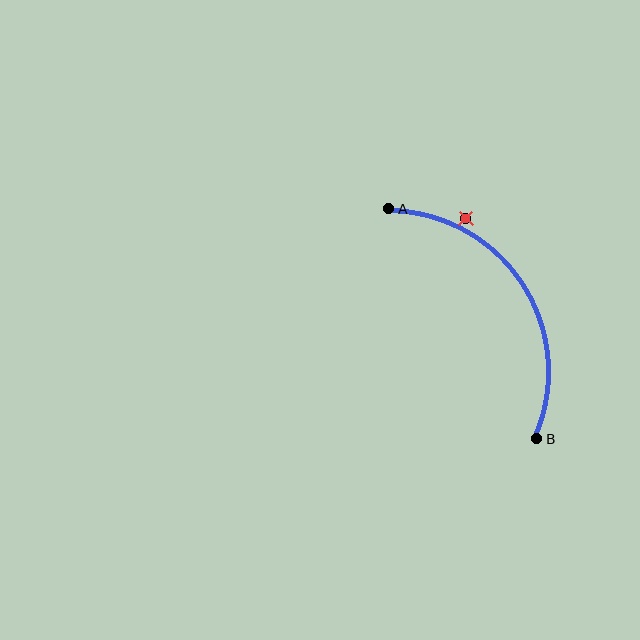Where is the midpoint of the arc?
The arc midpoint is the point on the curve farthest from the straight line joining A and B. It sits to the right of that line.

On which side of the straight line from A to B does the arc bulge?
The arc bulges to the right of the straight line connecting A and B.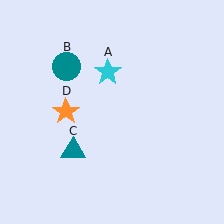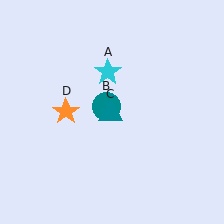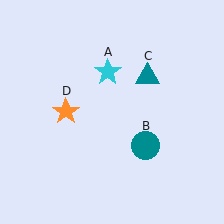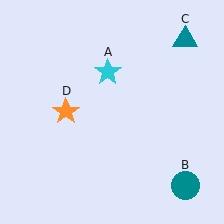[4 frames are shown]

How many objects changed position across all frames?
2 objects changed position: teal circle (object B), teal triangle (object C).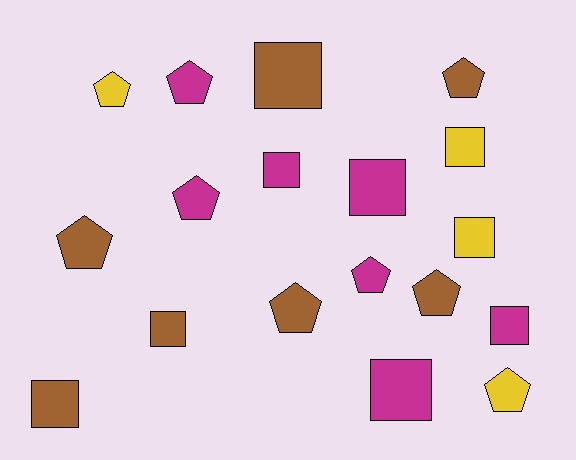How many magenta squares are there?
There are 4 magenta squares.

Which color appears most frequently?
Magenta, with 7 objects.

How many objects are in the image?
There are 18 objects.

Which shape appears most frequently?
Square, with 9 objects.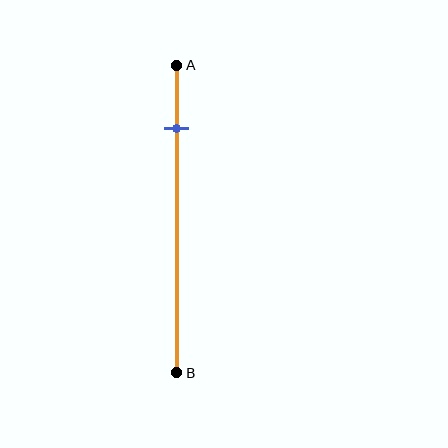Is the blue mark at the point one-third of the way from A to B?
No, the mark is at about 20% from A, not at the 33% one-third point.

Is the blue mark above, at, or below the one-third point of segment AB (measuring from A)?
The blue mark is above the one-third point of segment AB.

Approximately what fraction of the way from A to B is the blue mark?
The blue mark is approximately 20% of the way from A to B.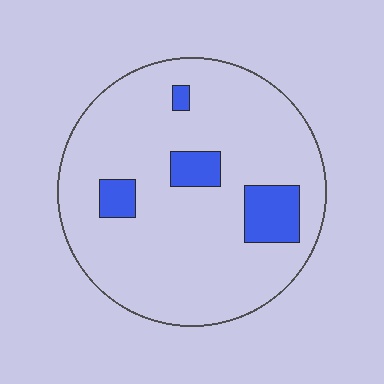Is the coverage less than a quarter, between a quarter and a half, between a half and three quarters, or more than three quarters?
Less than a quarter.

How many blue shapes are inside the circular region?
4.